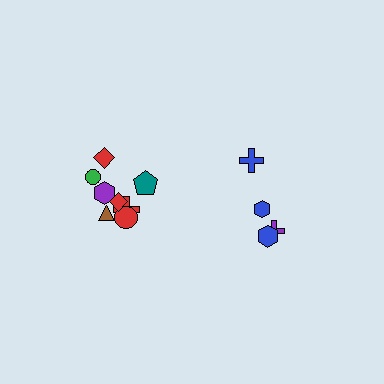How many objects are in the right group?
There are 4 objects.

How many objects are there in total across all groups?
There are 12 objects.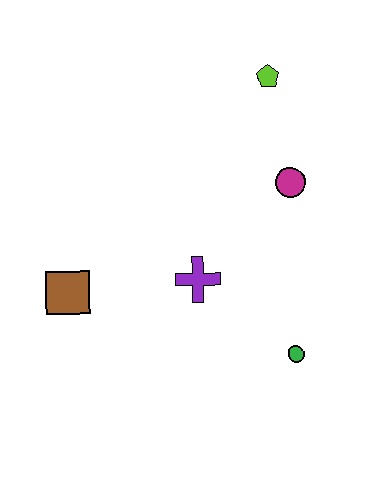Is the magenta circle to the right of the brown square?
Yes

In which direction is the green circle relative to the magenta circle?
The green circle is below the magenta circle.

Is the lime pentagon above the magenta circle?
Yes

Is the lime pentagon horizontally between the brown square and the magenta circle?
Yes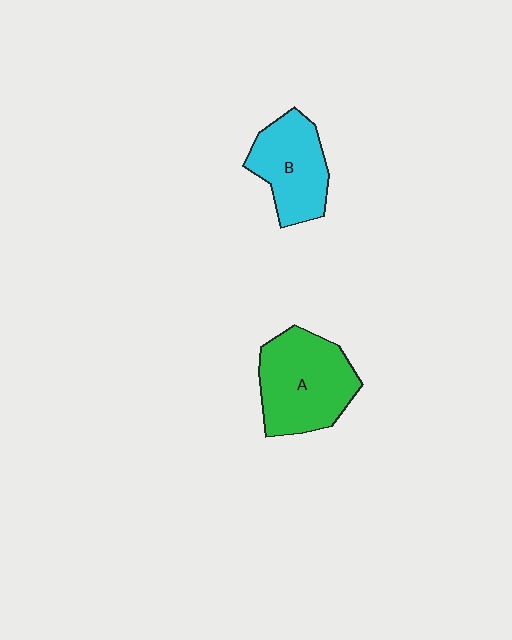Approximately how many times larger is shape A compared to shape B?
Approximately 1.3 times.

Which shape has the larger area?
Shape A (green).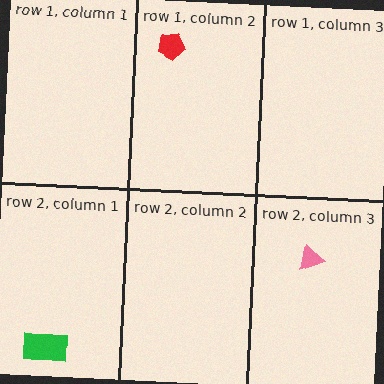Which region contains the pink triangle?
The row 2, column 3 region.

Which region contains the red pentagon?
The row 1, column 2 region.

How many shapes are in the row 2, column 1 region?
1.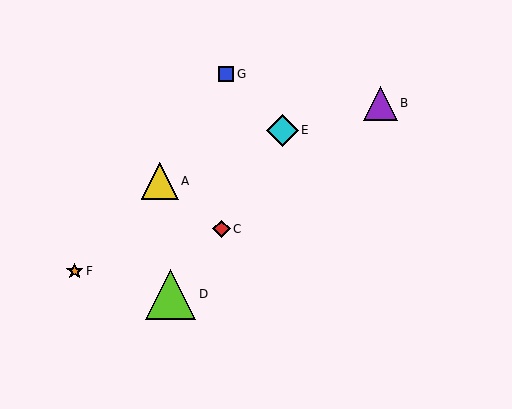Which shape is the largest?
The lime triangle (labeled D) is the largest.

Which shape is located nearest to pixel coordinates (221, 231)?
The red diamond (labeled C) at (222, 229) is nearest to that location.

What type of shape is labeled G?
Shape G is a blue square.